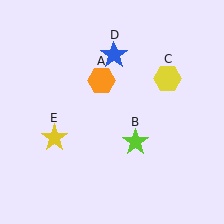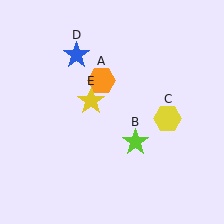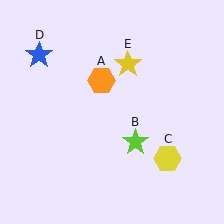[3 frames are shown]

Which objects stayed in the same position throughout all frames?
Orange hexagon (object A) and lime star (object B) remained stationary.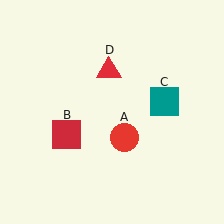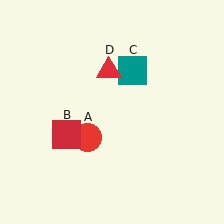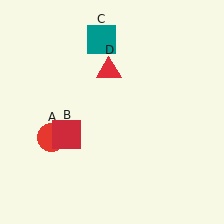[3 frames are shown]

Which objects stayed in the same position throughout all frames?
Red square (object B) and red triangle (object D) remained stationary.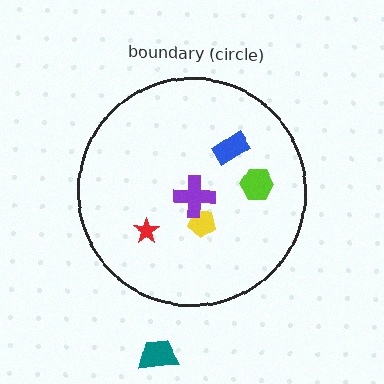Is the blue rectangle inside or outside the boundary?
Inside.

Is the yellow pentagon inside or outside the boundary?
Inside.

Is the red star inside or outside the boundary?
Inside.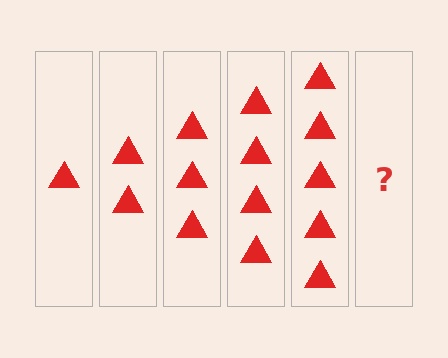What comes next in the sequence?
The next element should be 6 triangles.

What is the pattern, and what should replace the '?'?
The pattern is that each step adds one more triangle. The '?' should be 6 triangles.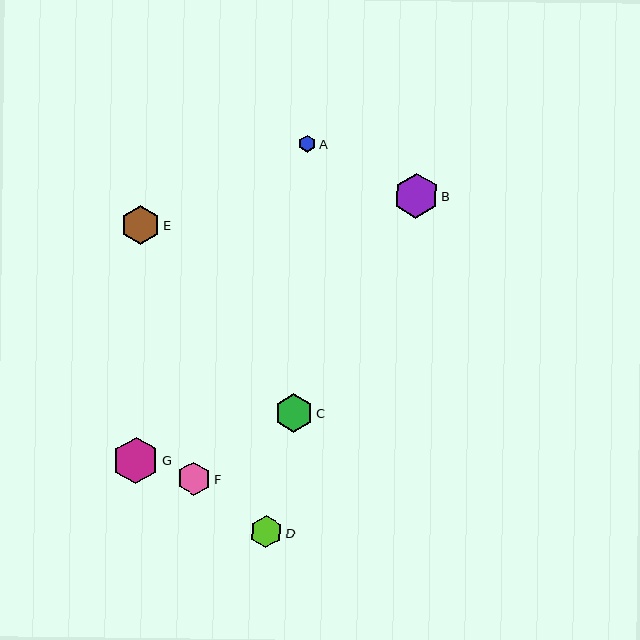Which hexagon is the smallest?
Hexagon A is the smallest with a size of approximately 17 pixels.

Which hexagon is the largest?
Hexagon G is the largest with a size of approximately 46 pixels.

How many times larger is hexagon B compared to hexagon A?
Hexagon B is approximately 2.7 times the size of hexagon A.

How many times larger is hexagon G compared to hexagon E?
Hexagon G is approximately 1.2 times the size of hexagon E.